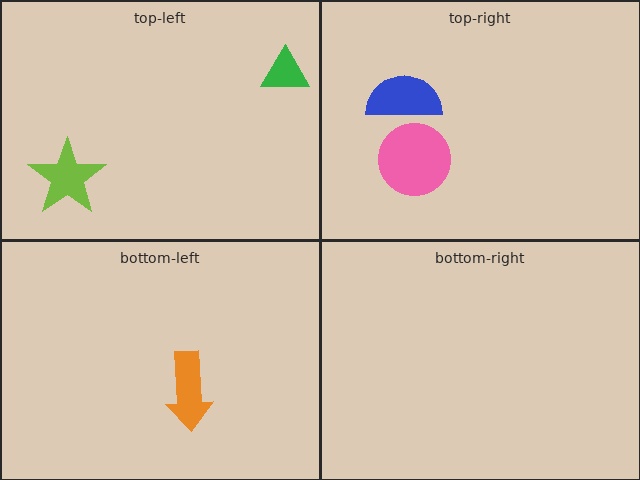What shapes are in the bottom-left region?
The orange arrow.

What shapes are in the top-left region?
The green triangle, the lime star.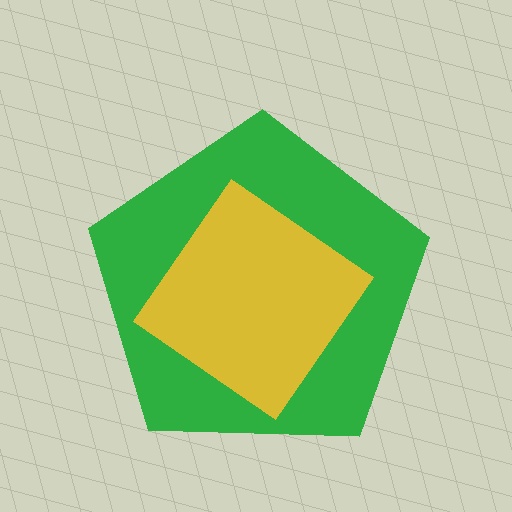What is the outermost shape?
The green pentagon.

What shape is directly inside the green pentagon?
The yellow diamond.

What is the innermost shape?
The yellow diamond.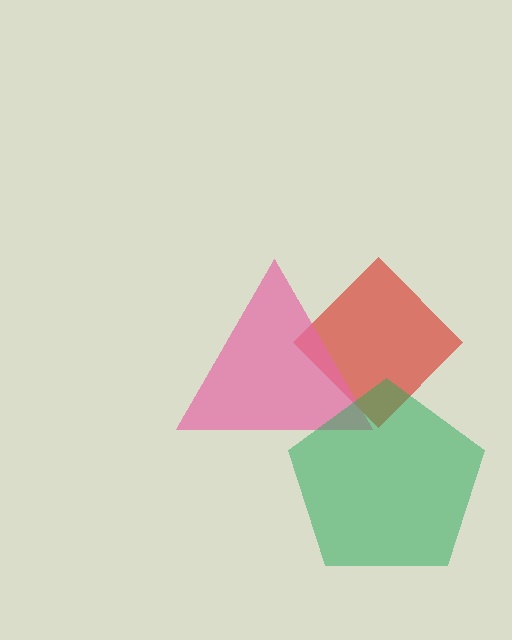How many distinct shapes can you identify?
There are 3 distinct shapes: a red diamond, a pink triangle, a green pentagon.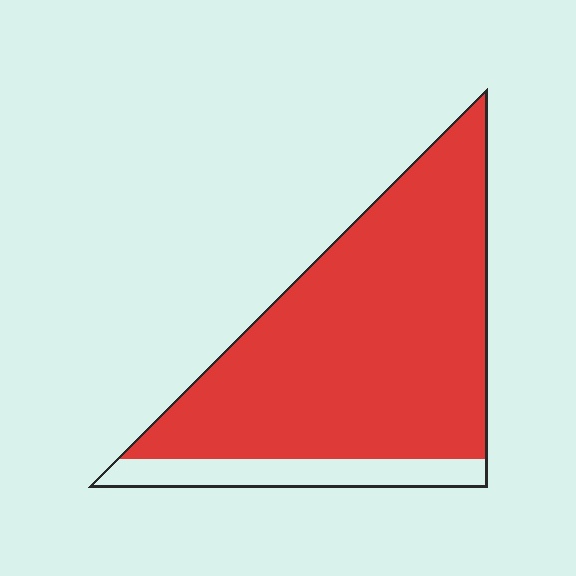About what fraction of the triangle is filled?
About seven eighths (7/8).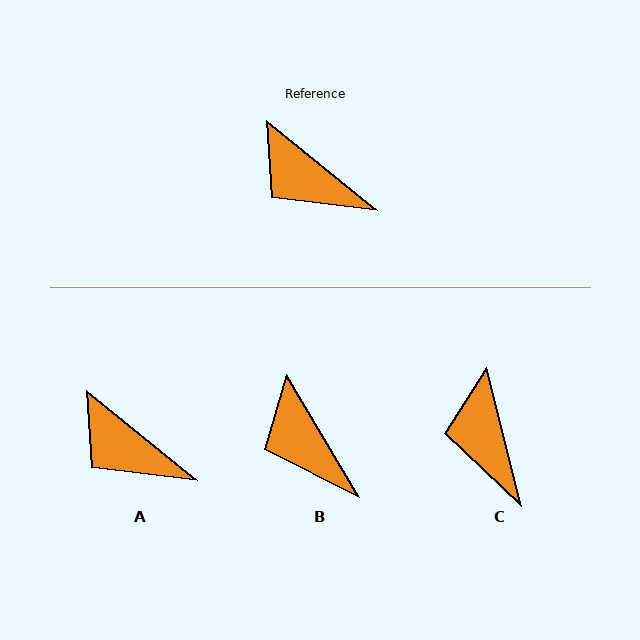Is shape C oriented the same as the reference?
No, it is off by about 37 degrees.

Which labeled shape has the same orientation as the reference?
A.